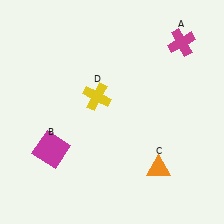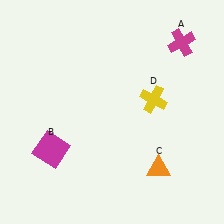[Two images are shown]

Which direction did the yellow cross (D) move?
The yellow cross (D) moved right.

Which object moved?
The yellow cross (D) moved right.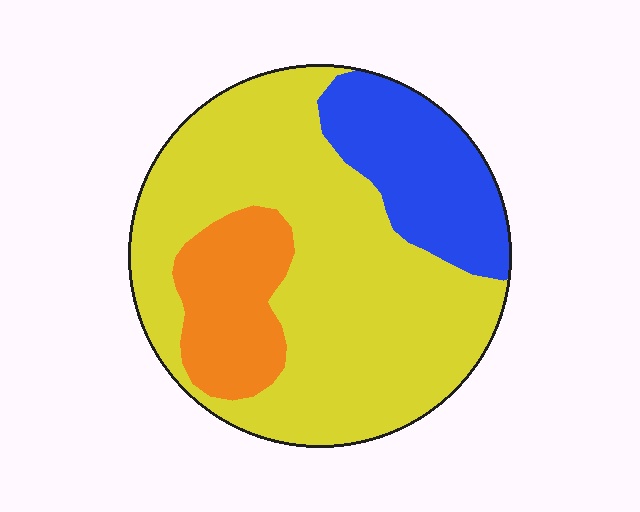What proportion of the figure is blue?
Blue covers around 20% of the figure.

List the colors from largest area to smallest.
From largest to smallest: yellow, blue, orange.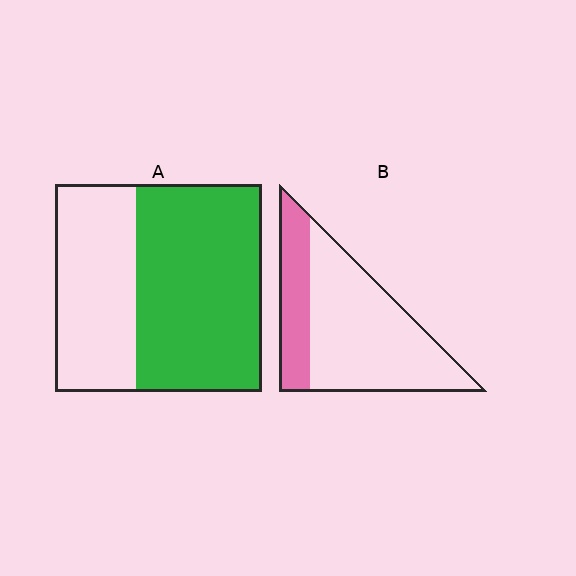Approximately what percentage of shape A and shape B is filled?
A is approximately 60% and B is approximately 30%.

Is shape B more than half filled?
No.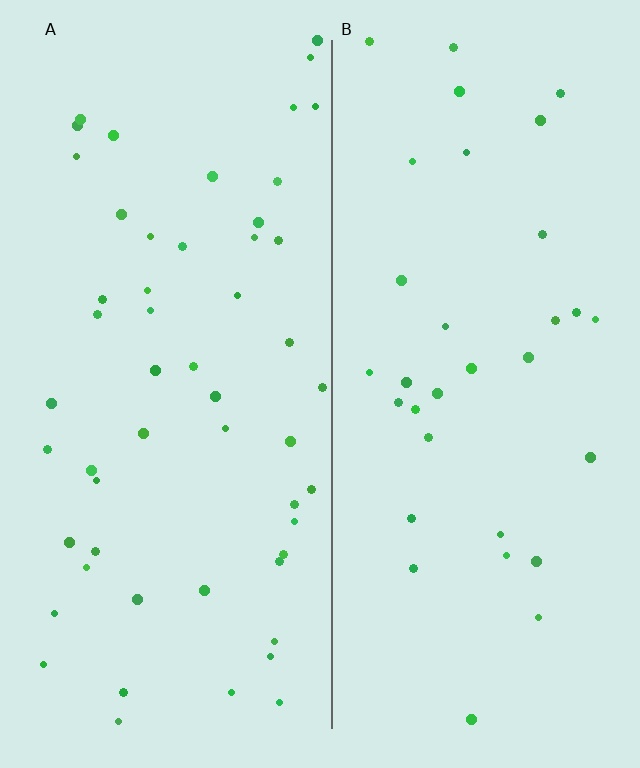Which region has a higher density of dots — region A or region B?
A (the left).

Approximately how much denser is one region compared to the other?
Approximately 1.6× — region A over region B.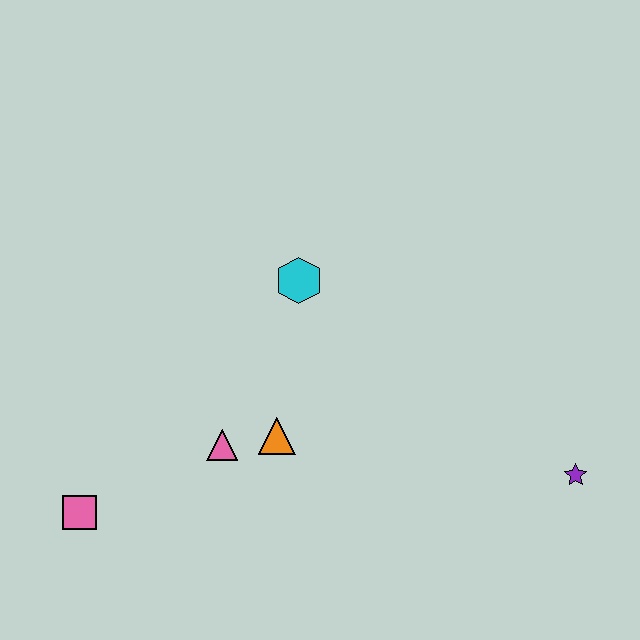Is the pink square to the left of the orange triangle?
Yes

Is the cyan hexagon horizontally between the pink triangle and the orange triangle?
No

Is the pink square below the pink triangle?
Yes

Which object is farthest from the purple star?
The pink square is farthest from the purple star.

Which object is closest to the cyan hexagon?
The orange triangle is closest to the cyan hexagon.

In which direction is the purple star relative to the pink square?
The purple star is to the right of the pink square.